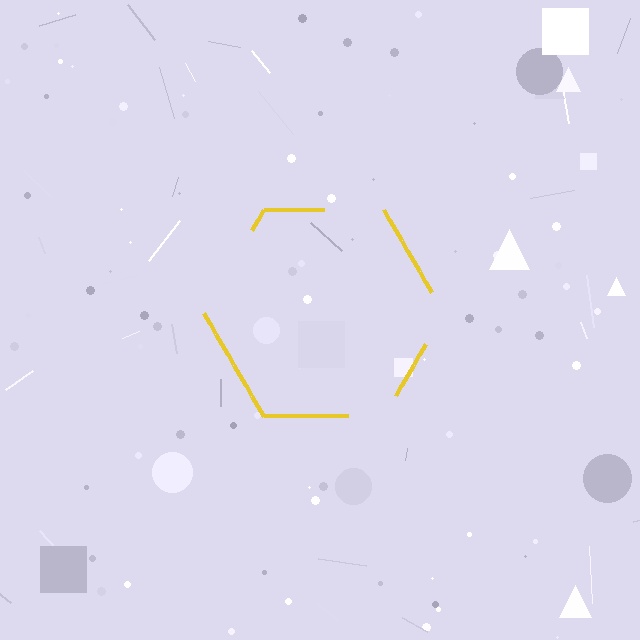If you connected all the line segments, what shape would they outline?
They would outline a hexagon.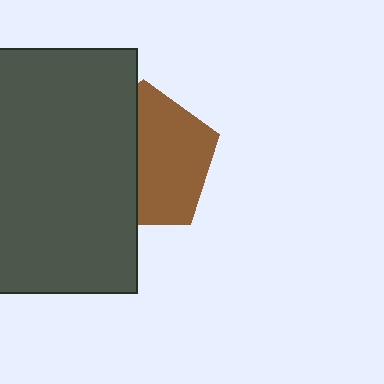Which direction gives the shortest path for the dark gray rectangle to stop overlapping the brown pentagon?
Moving left gives the shortest separation.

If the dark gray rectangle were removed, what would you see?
You would see the complete brown pentagon.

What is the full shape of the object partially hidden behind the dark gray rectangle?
The partially hidden object is a brown pentagon.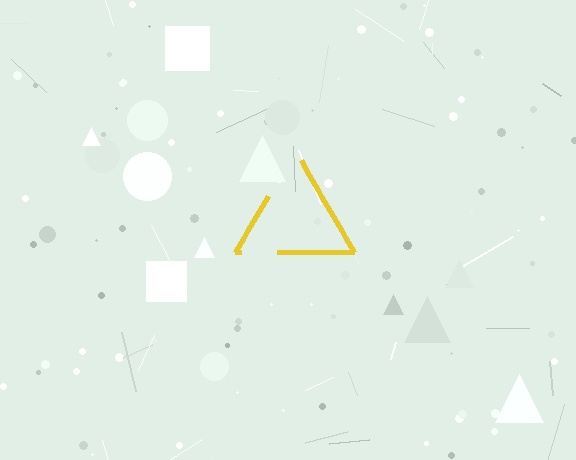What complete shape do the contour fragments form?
The contour fragments form a triangle.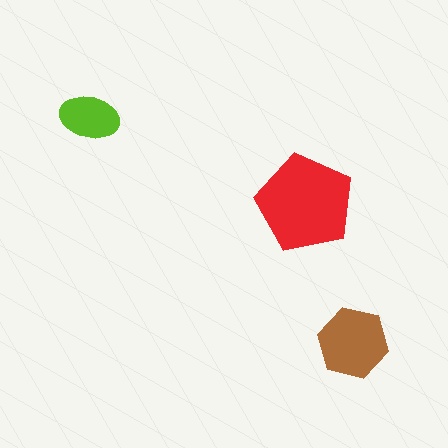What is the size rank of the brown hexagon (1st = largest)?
2nd.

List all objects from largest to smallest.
The red pentagon, the brown hexagon, the lime ellipse.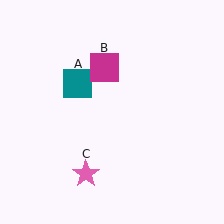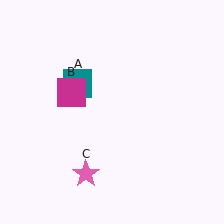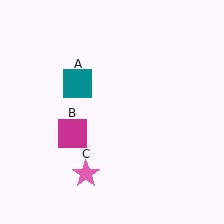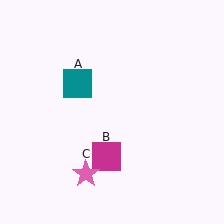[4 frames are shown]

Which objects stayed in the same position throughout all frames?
Teal square (object A) and pink star (object C) remained stationary.